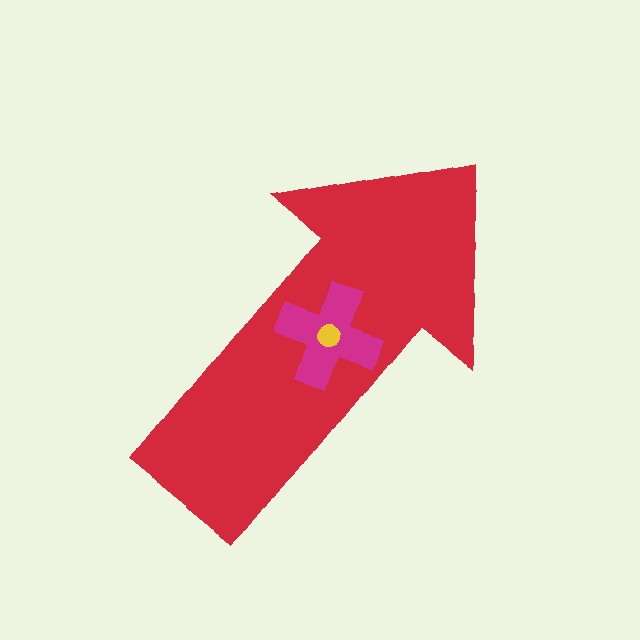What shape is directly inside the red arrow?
The magenta cross.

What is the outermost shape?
The red arrow.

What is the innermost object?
The yellow circle.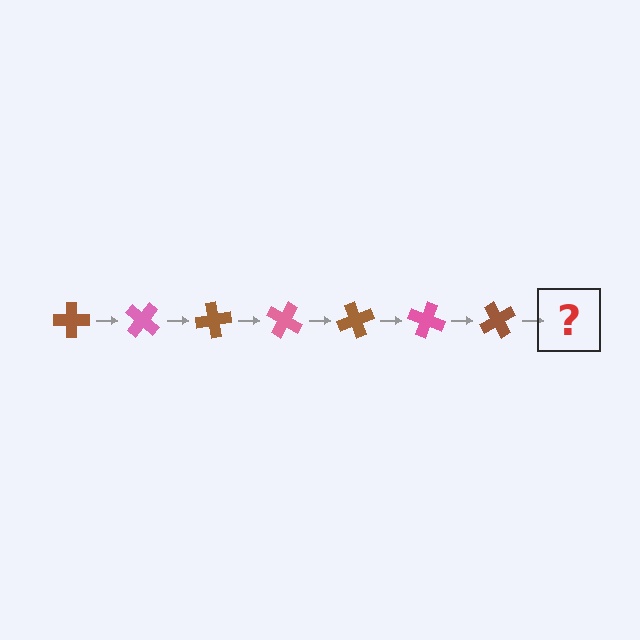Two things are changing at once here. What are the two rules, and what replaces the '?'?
The two rules are that it rotates 40 degrees each step and the color cycles through brown and pink. The '?' should be a pink cross, rotated 280 degrees from the start.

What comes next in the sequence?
The next element should be a pink cross, rotated 280 degrees from the start.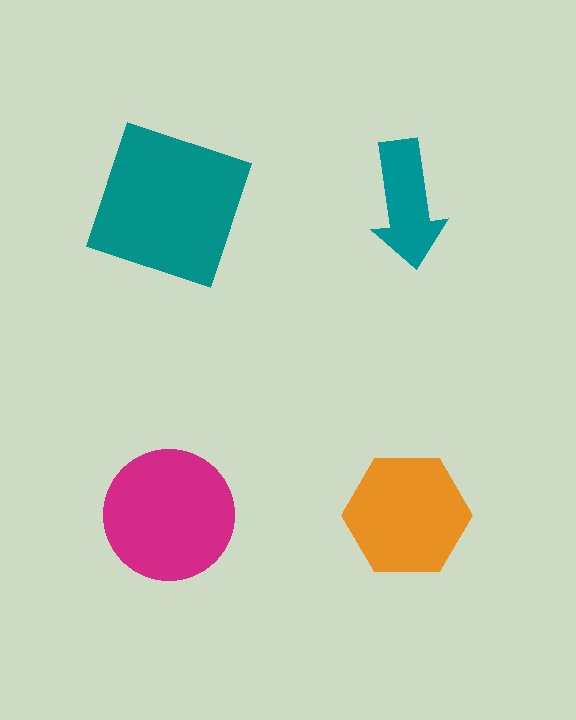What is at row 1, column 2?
A teal arrow.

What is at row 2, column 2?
An orange hexagon.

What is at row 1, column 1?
A teal square.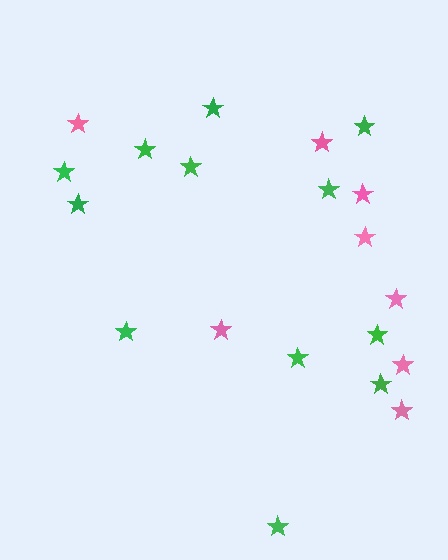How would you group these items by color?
There are 2 groups: one group of pink stars (8) and one group of green stars (12).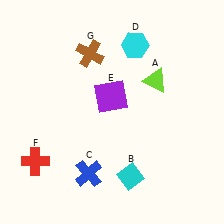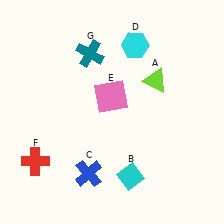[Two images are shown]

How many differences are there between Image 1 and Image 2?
There are 2 differences between the two images.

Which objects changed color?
E changed from purple to pink. G changed from brown to teal.